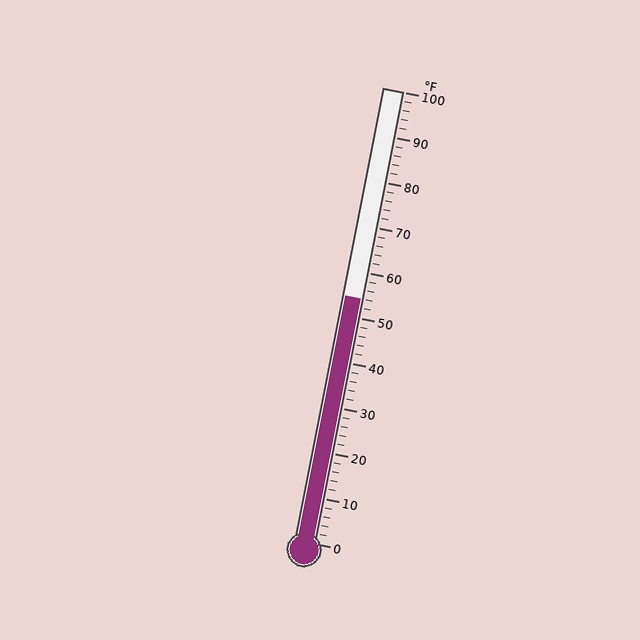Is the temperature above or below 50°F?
The temperature is above 50°F.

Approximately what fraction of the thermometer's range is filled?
The thermometer is filled to approximately 55% of its range.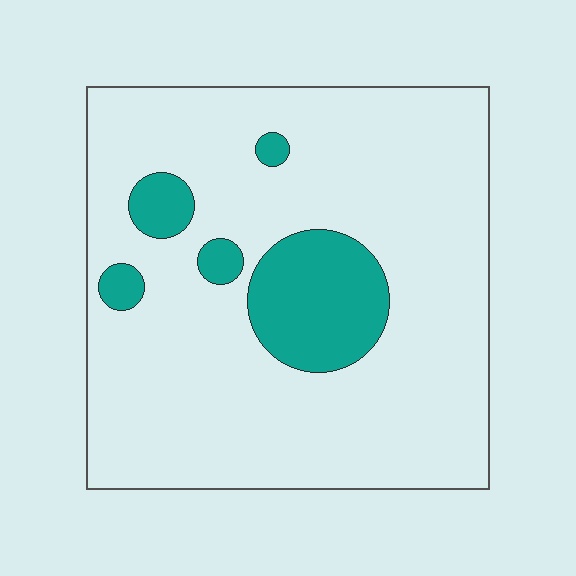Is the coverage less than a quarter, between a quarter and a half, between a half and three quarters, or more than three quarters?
Less than a quarter.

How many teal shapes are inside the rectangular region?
5.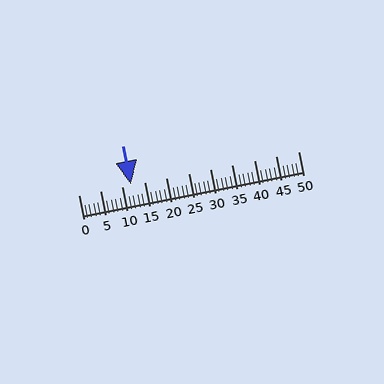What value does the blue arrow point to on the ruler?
The blue arrow points to approximately 12.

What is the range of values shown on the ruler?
The ruler shows values from 0 to 50.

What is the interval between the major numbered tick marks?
The major tick marks are spaced 5 units apart.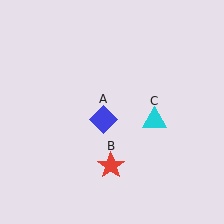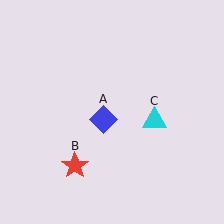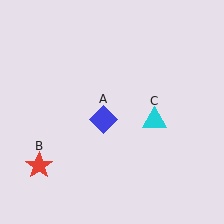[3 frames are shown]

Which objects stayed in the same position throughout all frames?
Blue diamond (object A) and cyan triangle (object C) remained stationary.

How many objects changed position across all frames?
1 object changed position: red star (object B).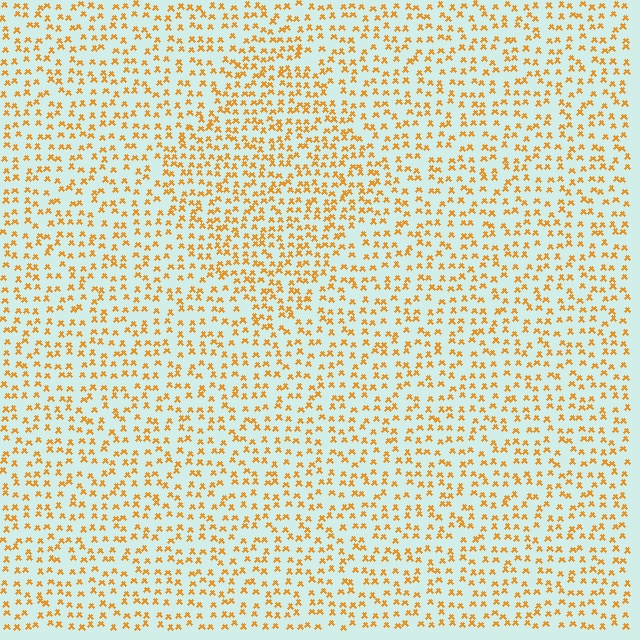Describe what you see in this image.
The image contains small orange elements arranged at two different densities. A diamond-shaped region is visible where the elements are more densely packed than the surrounding area.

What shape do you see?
I see a diamond.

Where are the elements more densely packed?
The elements are more densely packed inside the diamond boundary.